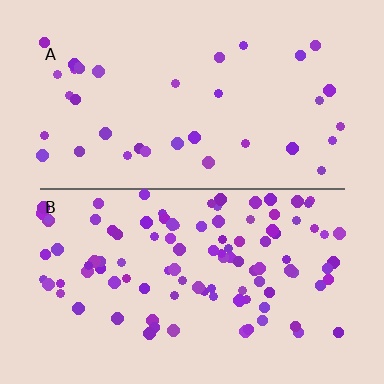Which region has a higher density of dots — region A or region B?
B (the bottom).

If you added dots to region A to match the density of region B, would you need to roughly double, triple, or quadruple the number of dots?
Approximately triple.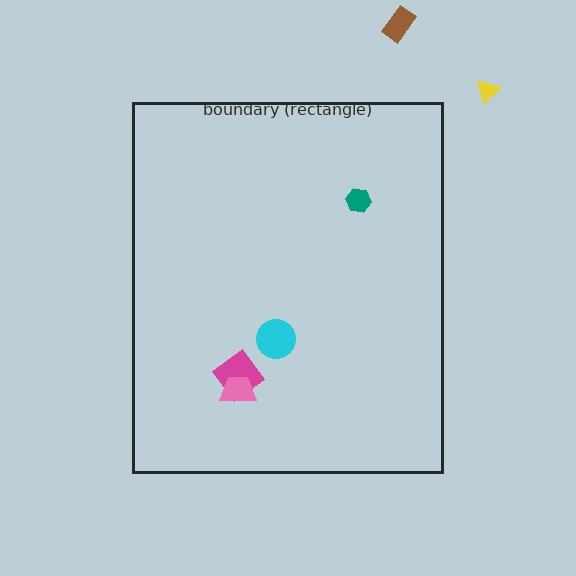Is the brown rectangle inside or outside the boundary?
Outside.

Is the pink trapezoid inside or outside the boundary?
Inside.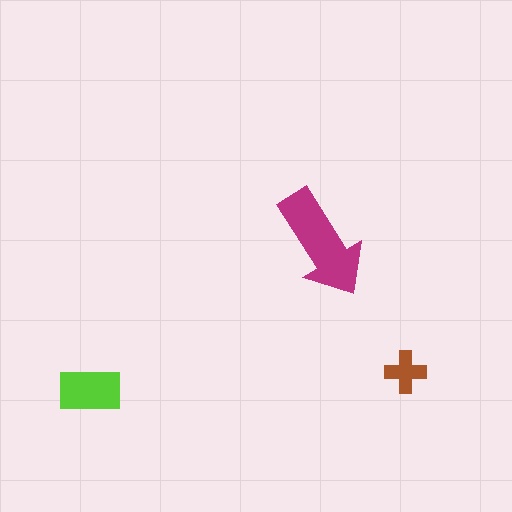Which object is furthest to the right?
The brown cross is rightmost.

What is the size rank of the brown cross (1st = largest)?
3rd.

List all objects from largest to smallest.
The magenta arrow, the lime rectangle, the brown cross.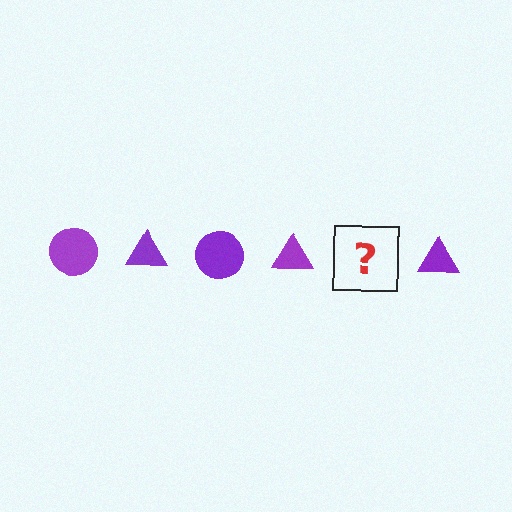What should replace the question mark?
The question mark should be replaced with a purple circle.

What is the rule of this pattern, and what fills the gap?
The rule is that the pattern cycles through circle, triangle shapes in purple. The gap should be filled with a purple circle.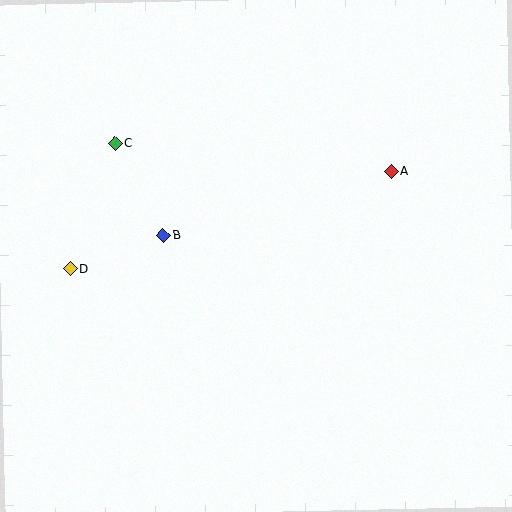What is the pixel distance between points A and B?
The distance between A and B is 237 pixels.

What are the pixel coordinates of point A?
Point A is at (392, 171).